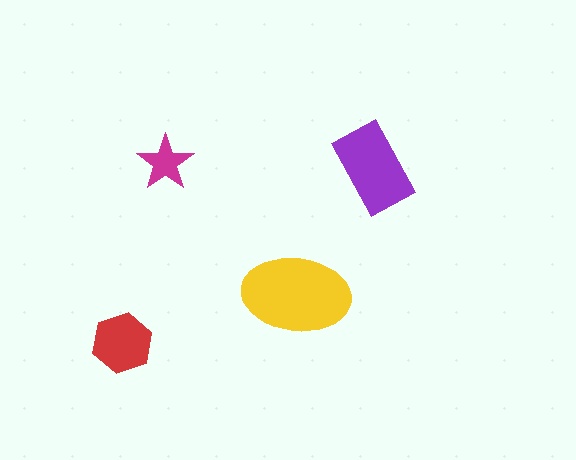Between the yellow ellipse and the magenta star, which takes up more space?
The yellow ellipse.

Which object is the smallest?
The magenta star.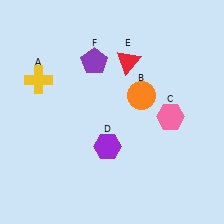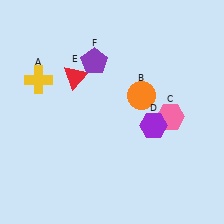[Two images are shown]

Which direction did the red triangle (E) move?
The red triangle (E) moved left.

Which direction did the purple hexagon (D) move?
The purple hexagon (D) moved right.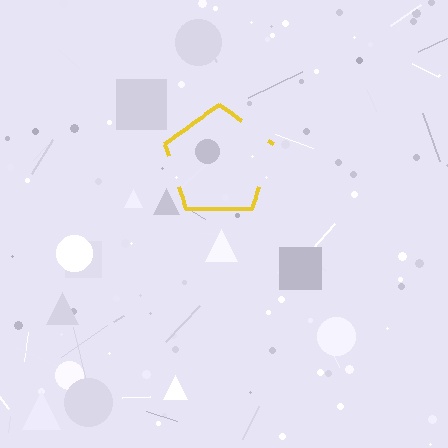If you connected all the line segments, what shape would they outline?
They would outline a pentagon.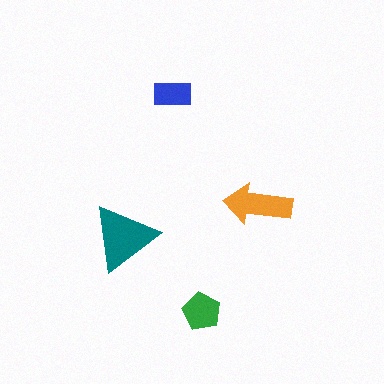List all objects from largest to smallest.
The teal triangle, the orange arrow, the green pentagon, the blue rectangle.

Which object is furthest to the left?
The teal triangle is leftmost.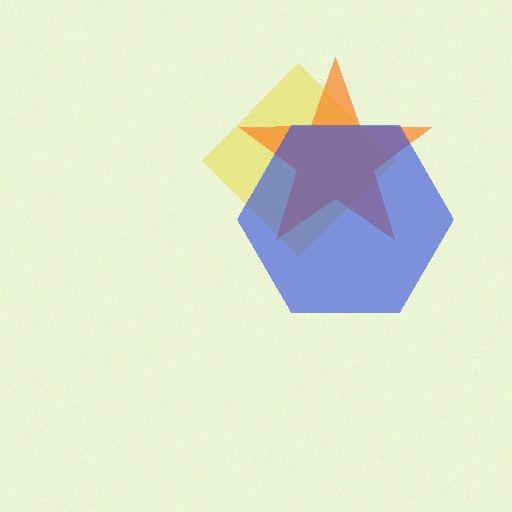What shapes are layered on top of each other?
The layered shapes are: a yellow diamond, an orange star, a blue hexagon.